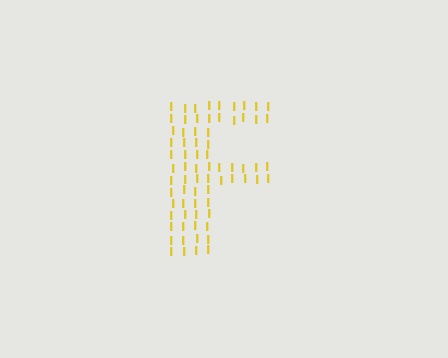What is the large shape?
The large shape is the letter F.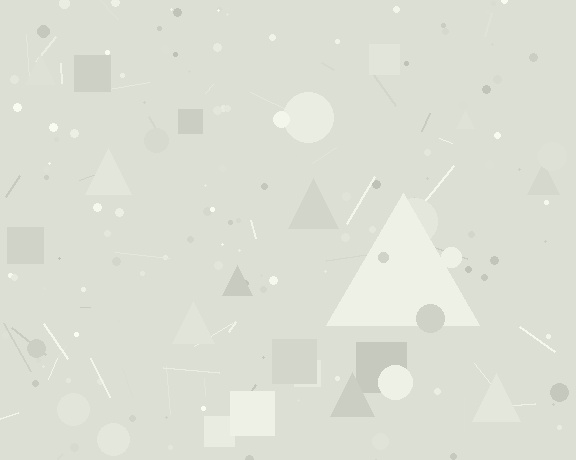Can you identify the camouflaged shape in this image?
The camouflaged shape is a triangle.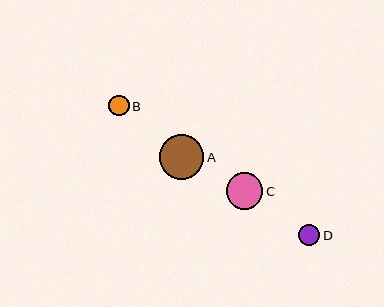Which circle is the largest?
Circle A is the largest with a size of approximately 44 pixels.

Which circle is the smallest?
Circle B is the smallest with a size of approximately 20 pixels.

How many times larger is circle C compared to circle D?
Circle C is approximately 1.7 times the size of circle D.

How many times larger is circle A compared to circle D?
Circle A is approximately 2.1 times the size of circle D.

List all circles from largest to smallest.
From largest to smallest: A, C, D, B.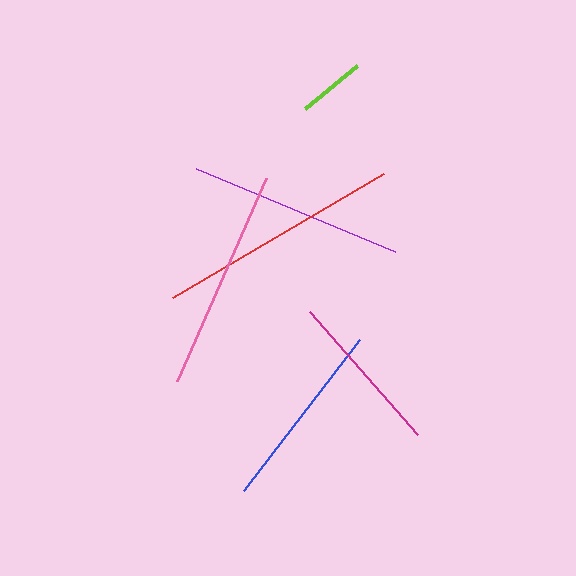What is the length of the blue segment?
The blue segment is approximately 190 pixels long.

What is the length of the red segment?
The red segment is approximately 245 pixels long.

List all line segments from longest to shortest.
From longest to shortest: red, pink, purple, blue, magenta, lime.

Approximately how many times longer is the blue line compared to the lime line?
The blue line is approximately 2.8 times the length of the lime line.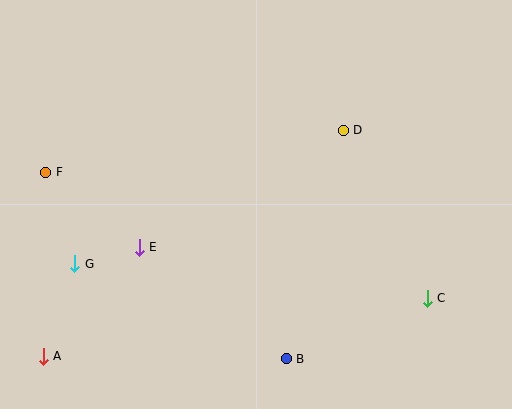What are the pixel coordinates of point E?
Point E is at (139, 247).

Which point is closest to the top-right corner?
Point D is closest to the top-right corner.